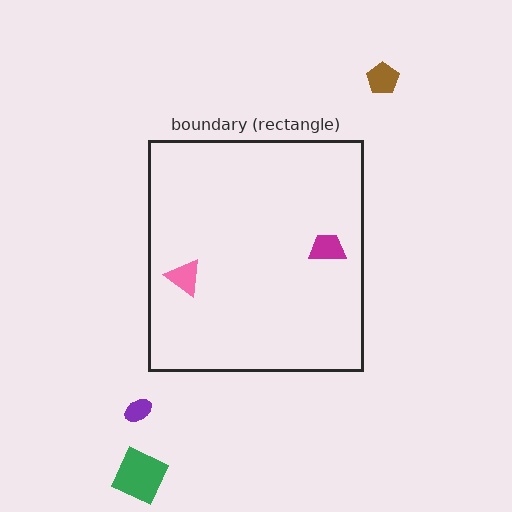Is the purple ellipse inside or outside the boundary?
Outside.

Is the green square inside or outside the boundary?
Outside.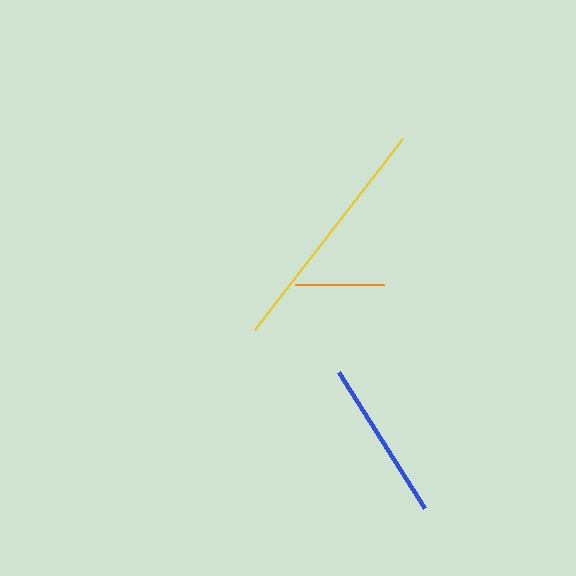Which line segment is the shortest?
The orange line is the shortest at approximately 89 pixels.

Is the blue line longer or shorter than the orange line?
The blue line is longer than the orange line.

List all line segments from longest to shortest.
From longest to shortest: yellow, blue, orange.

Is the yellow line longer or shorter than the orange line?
The yellow line is longer than the orange line.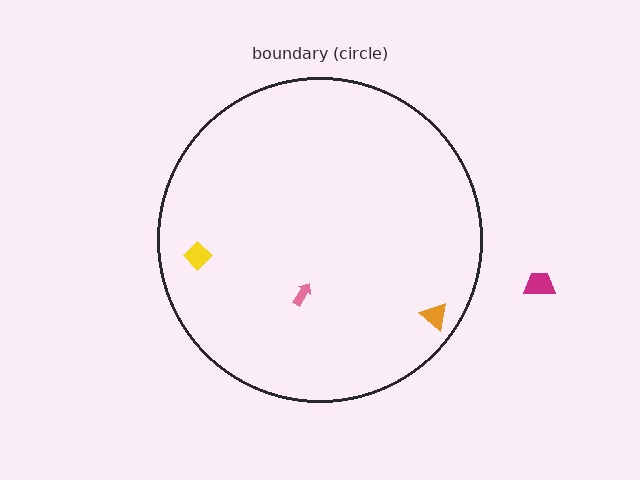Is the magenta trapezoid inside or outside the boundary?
Outside.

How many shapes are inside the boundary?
3 inside, 1 outside.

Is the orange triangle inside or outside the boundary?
Inside.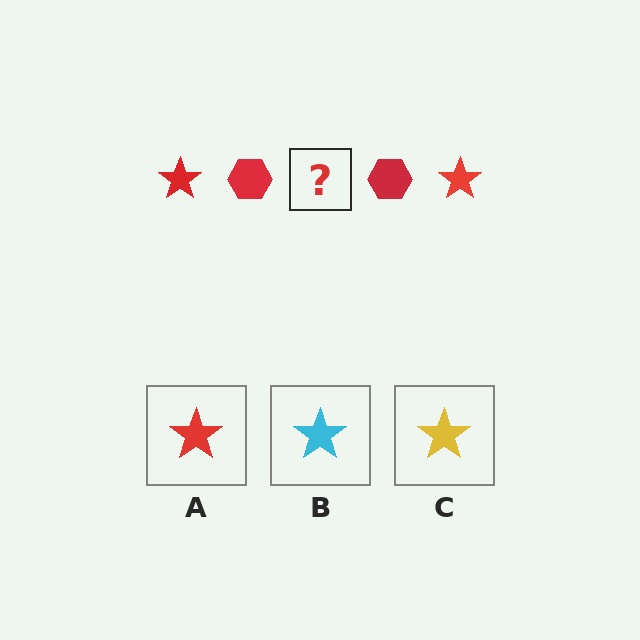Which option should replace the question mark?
Option A.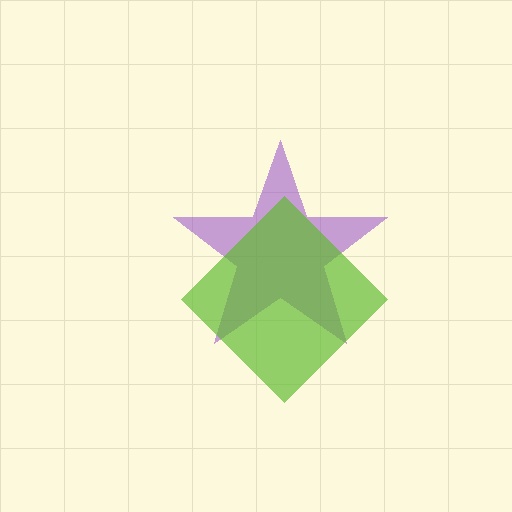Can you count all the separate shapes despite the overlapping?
Yes, there are 2 separate shapes.